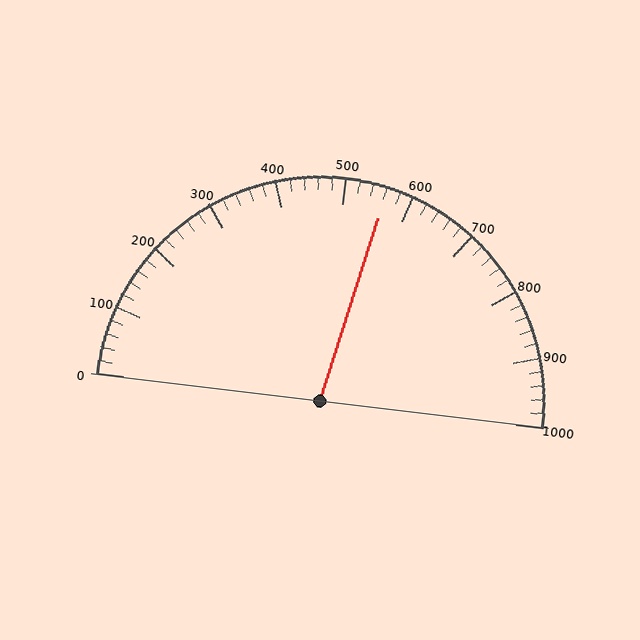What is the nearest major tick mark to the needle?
The nearest major tick mark is 600.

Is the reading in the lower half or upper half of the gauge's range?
The reading is in the upper half of the range (0 to 1000).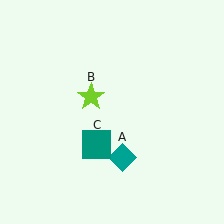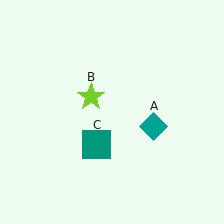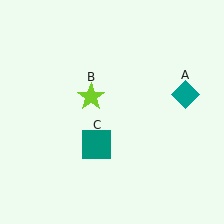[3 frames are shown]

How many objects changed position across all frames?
1 object changed position: teal diamond (object A).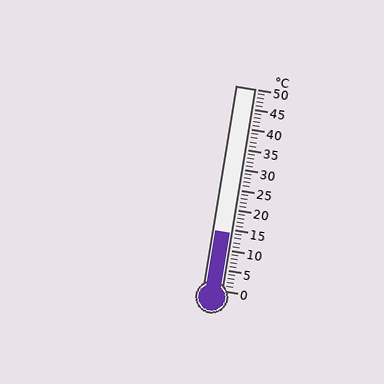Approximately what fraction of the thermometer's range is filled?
The thermometer is filled to approximately 30% of its range.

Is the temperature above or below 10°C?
The temperature is above 10°C.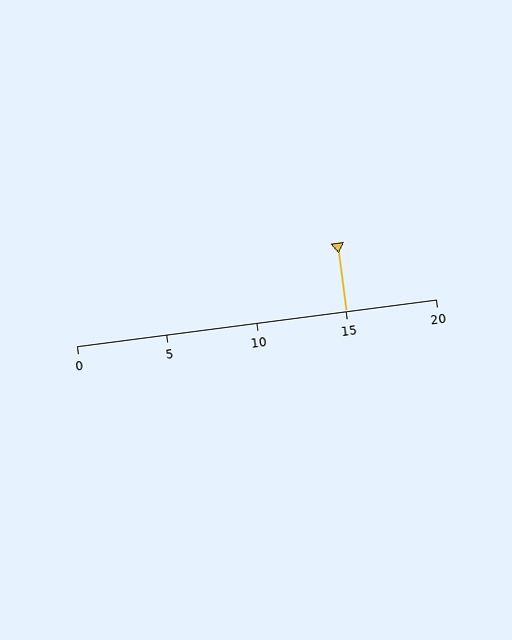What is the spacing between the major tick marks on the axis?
The major ticks are spaced 5 apart.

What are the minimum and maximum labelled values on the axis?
The axis runs from 0 to 20.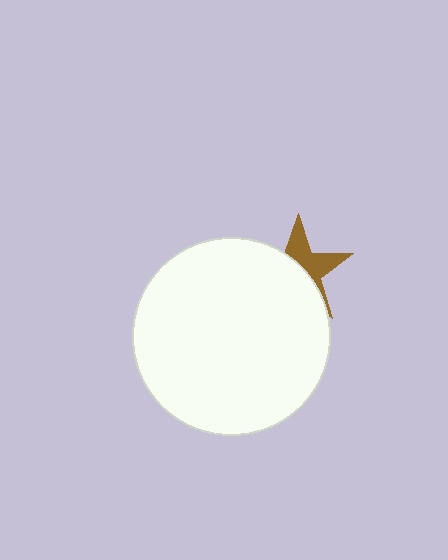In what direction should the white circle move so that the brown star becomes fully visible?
The white circle should move toward the lower-left. That is the shortest direction to clear the overlap and leave the brown star fully visible.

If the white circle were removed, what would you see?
You would see the complete brown star.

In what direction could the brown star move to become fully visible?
The brown star could move toward the upper-right. That would shift it out from behind the white circle entirely.